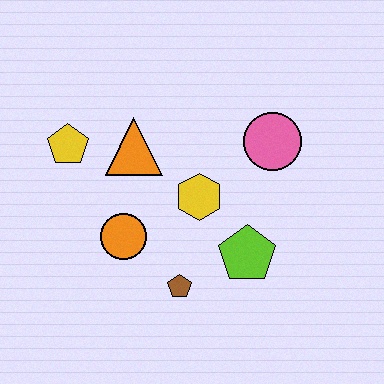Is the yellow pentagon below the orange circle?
No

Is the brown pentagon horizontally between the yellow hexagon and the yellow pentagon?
Yes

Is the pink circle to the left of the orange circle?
No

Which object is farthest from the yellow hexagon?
The yellow pentagon is farthest from the yellow hexagon.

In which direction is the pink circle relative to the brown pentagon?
The pink circle is above the brown pentagon.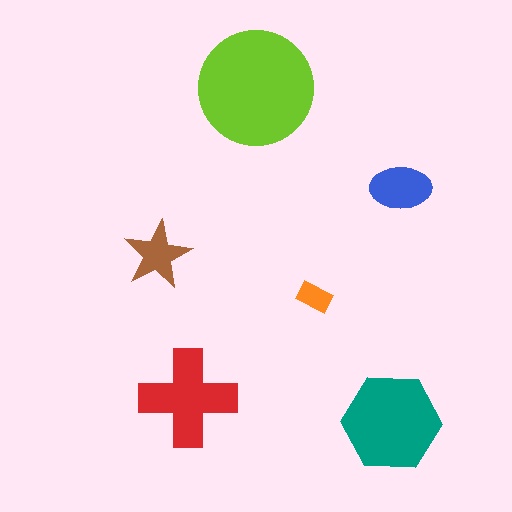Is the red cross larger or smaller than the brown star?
Larger.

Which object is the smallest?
The orange rectangle.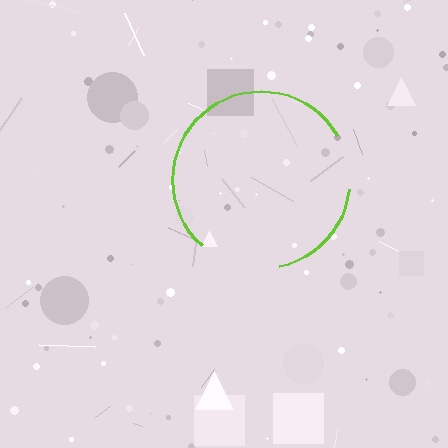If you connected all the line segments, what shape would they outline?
They would outline a circle.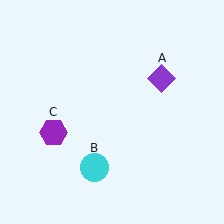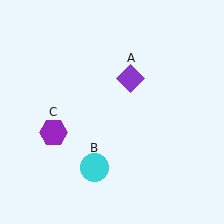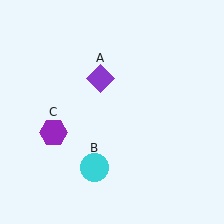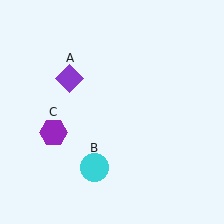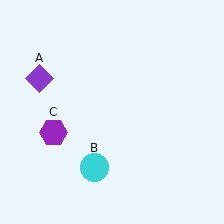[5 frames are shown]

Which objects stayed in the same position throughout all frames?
Cyan circle (object B) and purple hexagon (object C) remained stationary.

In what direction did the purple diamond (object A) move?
The purple diamond (object A) moved left.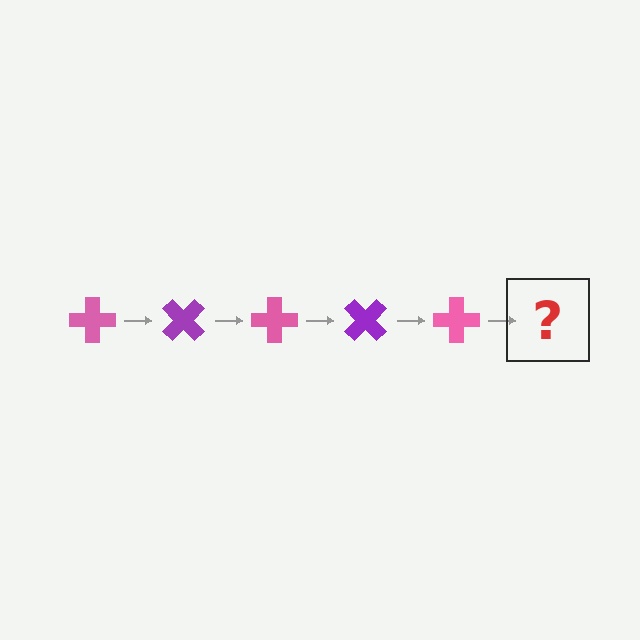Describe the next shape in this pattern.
It should be a purple cross, rotated 225 degrees from the start.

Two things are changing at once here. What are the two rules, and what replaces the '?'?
The two rules are that it rotates 45 degrees each step and the color cycles through pink and purple. The '?' should be a purple cross, rotated 225 degrees from the start.